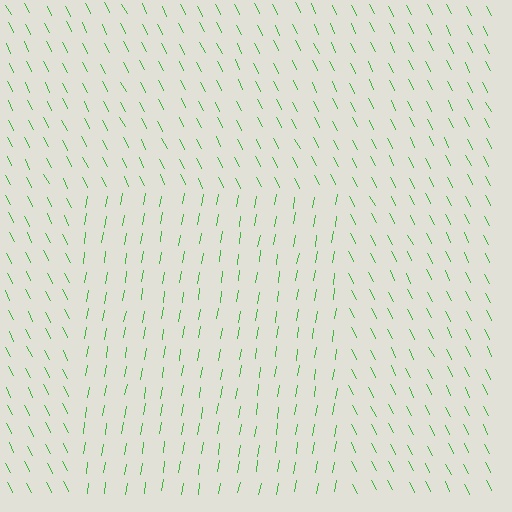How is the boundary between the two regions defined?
The boundary is defined purely by a change in line orientation (approximately 36 degrees difference). All lines are the same color and thickness.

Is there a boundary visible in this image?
Yes, there is a texture boundary formed by a change in line orientation.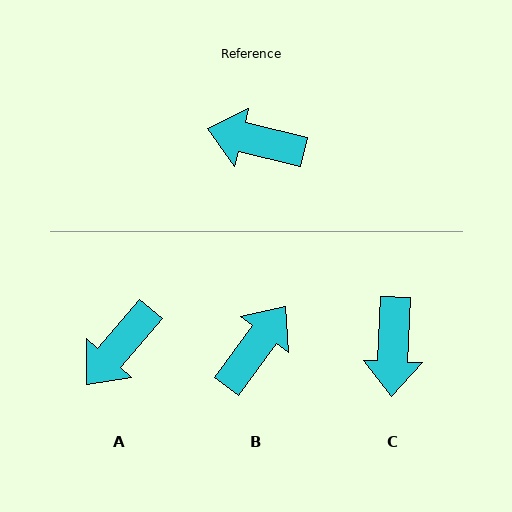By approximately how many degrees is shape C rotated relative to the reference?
Approximately 102 degrees counter-clockwise.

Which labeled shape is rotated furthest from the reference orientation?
B, about 113 degrees away.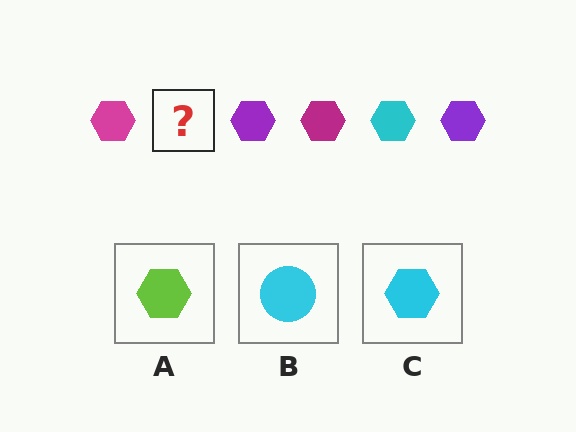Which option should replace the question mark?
Option C.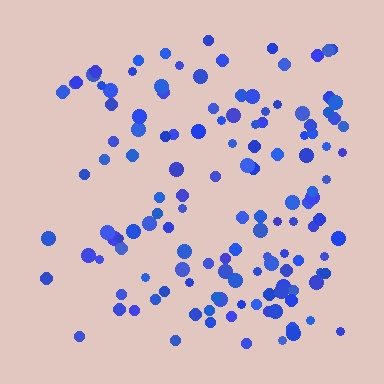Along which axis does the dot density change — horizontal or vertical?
Horizontal.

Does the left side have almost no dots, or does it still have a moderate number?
Still a moderate number, just noticeably fewer than the right.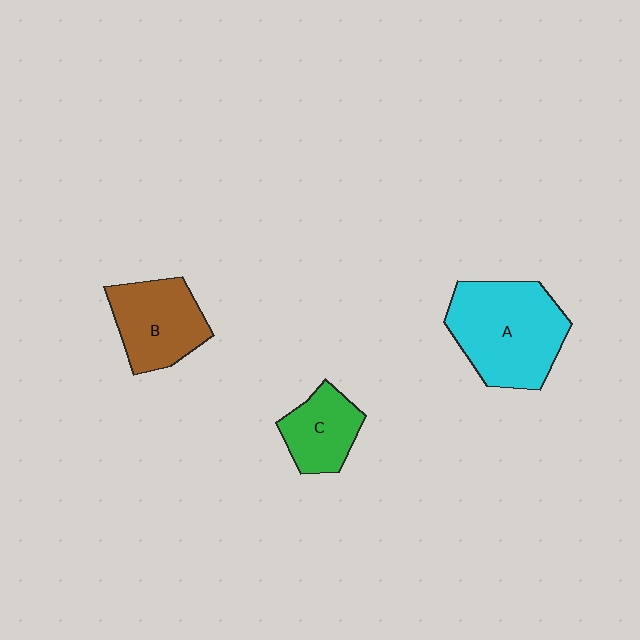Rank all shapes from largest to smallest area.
From largest to smallest: A (cyan), B (brown), C (green).